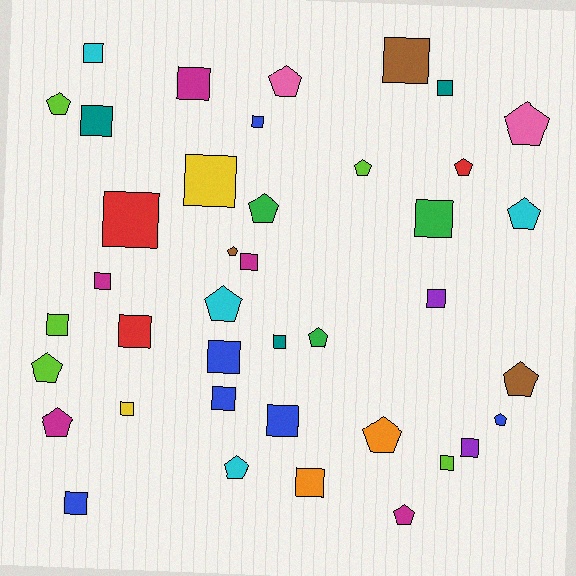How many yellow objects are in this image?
There are 2 yellow objects.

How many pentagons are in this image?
There are 17 pentagons.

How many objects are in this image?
There are 40 objects.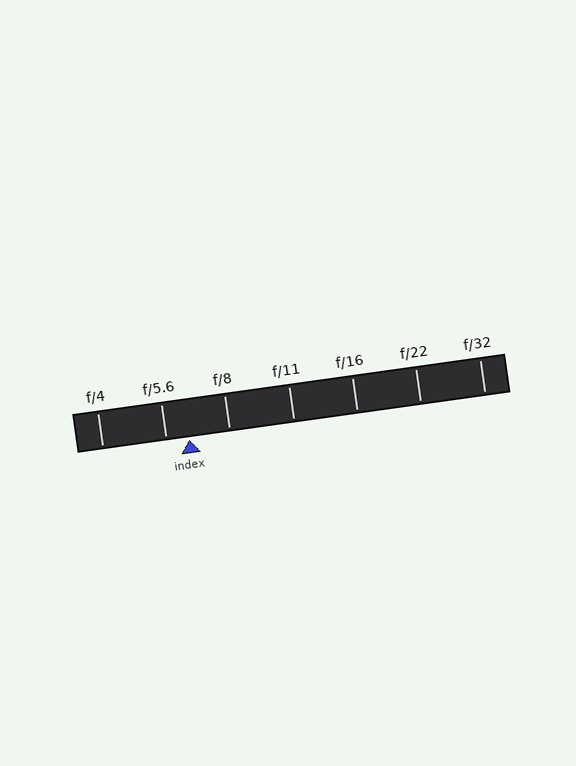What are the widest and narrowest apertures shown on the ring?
The widest aperture shown is f/4 and the narrowest is f/32.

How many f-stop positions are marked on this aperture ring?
There are 7 f-stop positions marked.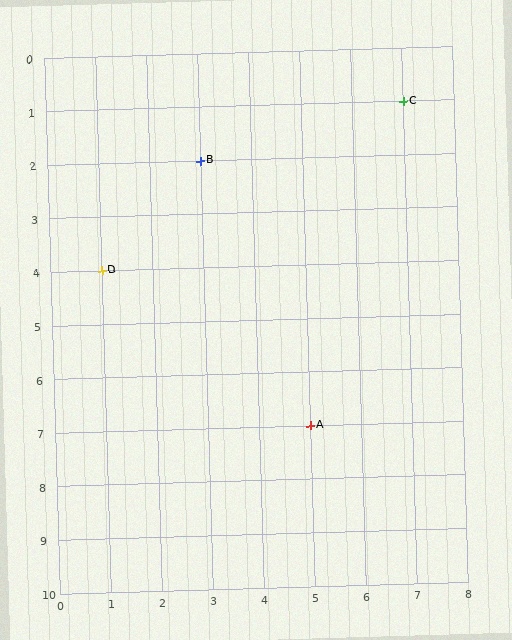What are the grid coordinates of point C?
Point C is at grid coordinates (7, 1).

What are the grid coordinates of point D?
Point D is at grid coordinates (1, 4).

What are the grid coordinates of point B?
Point B is at grid coordinates (3, 2).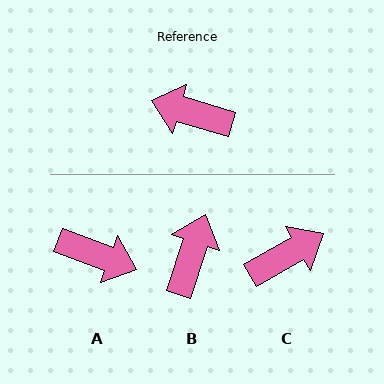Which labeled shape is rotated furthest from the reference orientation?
A, about 176 degrees away.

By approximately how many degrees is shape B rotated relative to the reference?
Approximately 92 degrees clockwise.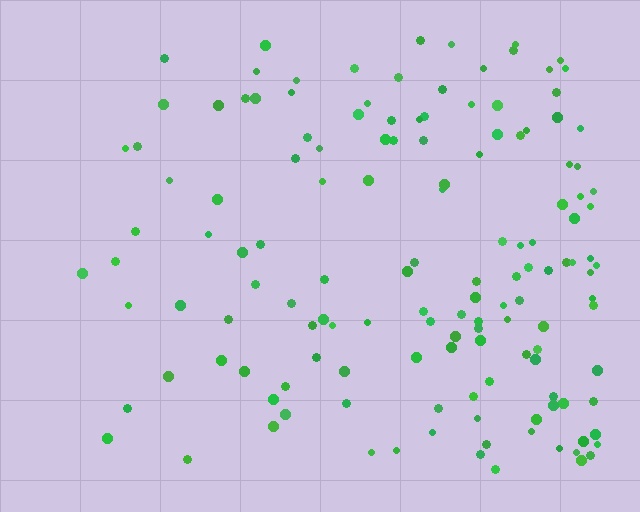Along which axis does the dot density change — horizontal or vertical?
Horizontal.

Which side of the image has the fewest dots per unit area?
The left.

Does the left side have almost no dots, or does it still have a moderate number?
Still a moderate number, just noticeably fewer than the right.